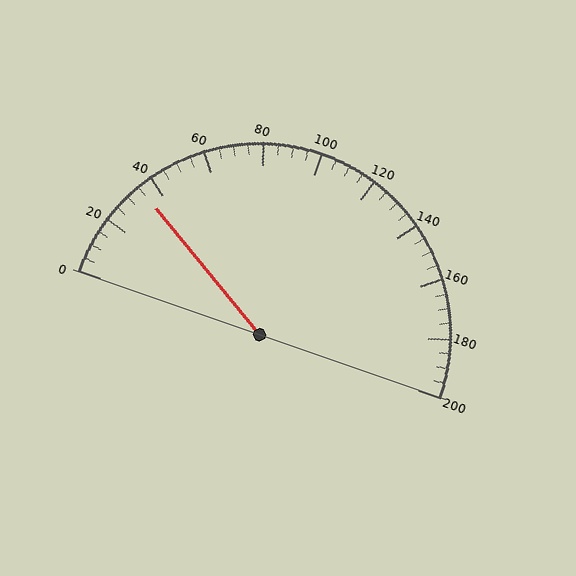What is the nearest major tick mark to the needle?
The nearest major tick mark is 40.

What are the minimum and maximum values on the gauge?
The gauge ranges from 0 to 200.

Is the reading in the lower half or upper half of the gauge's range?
The reading is in the lower half of the range (0 to 200).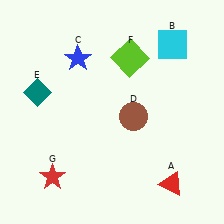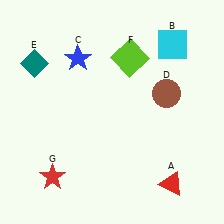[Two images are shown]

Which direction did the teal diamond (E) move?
The teal diamond (E) moved up.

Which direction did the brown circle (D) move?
The brown circle (D) moved right.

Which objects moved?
The objects that moved are: the brown circle (D), the teal diamond (E).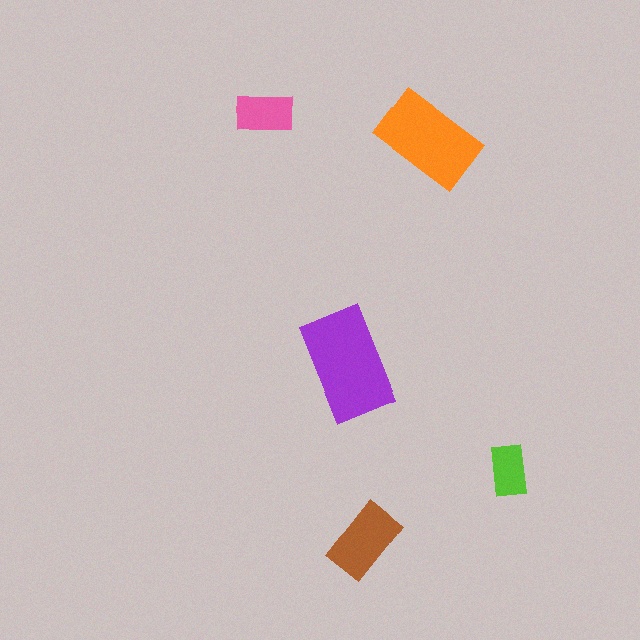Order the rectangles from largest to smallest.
the purple one, the orange one, the brown one, the pink one, the lime one.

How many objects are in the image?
There are 5 objects in the image.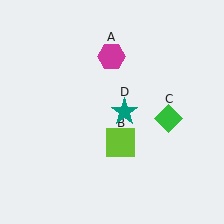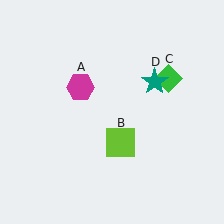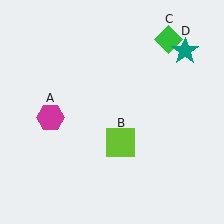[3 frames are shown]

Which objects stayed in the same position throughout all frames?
Lime square (object B) remained stationary.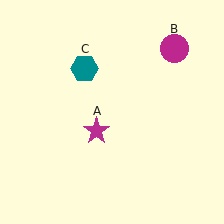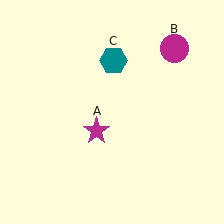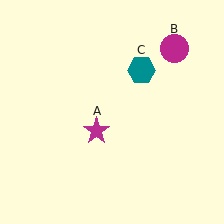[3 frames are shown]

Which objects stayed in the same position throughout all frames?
Magenta star (object A) and magenta circle (object B) remained stationary.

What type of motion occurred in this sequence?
The teal hexagon (object C) rotated clockwise around the center of the scene.